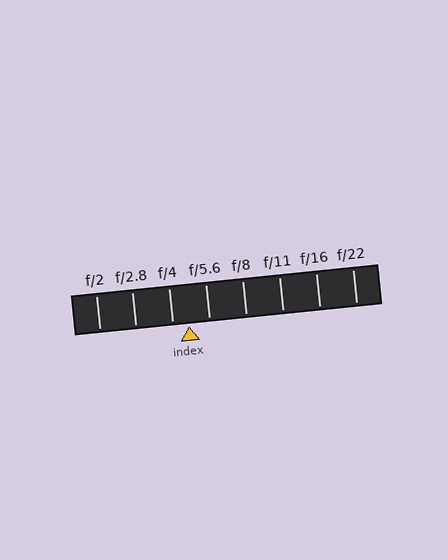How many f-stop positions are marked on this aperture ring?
There are 8 f-stop positions marked.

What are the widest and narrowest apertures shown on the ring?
The widest aperture shown is f/2 and the narrowest is f/22.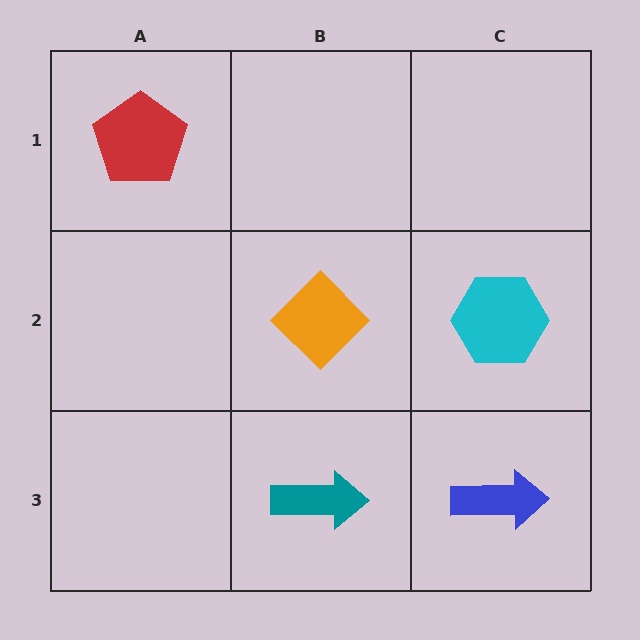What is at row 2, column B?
An orange diamond.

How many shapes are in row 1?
1 shape.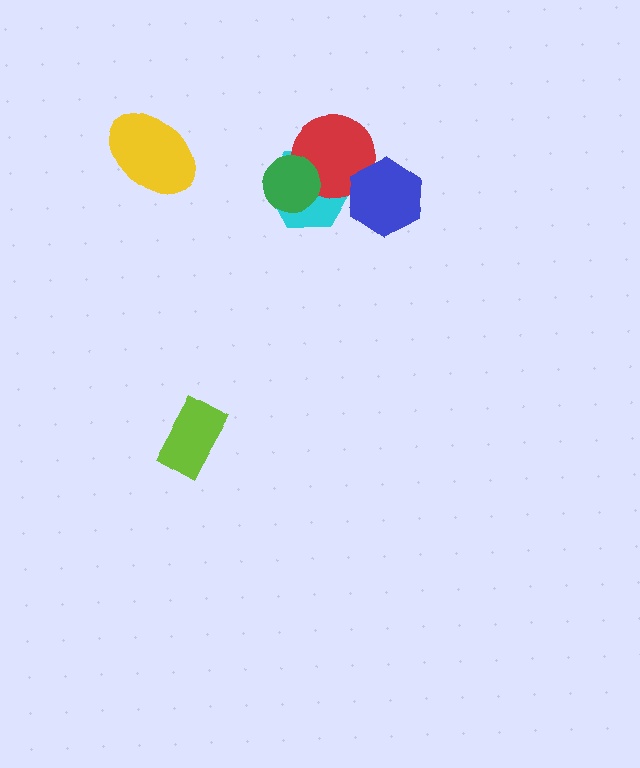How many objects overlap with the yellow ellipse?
0 objects overlap with the yellow ellipse.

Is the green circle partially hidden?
No, no other shape covers it.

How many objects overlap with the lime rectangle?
0 objects overlap with the lime rectangle.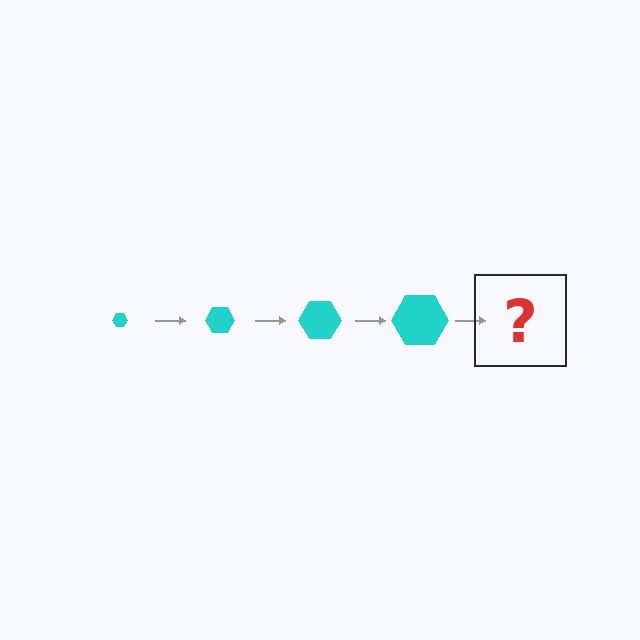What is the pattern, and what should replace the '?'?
The pattern is that the hexagon gets progressively larger each step. The '?' should be a cyan hexagon, larger than the previous one.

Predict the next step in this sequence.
The next step is a cyan hexagon, larger than the previous one.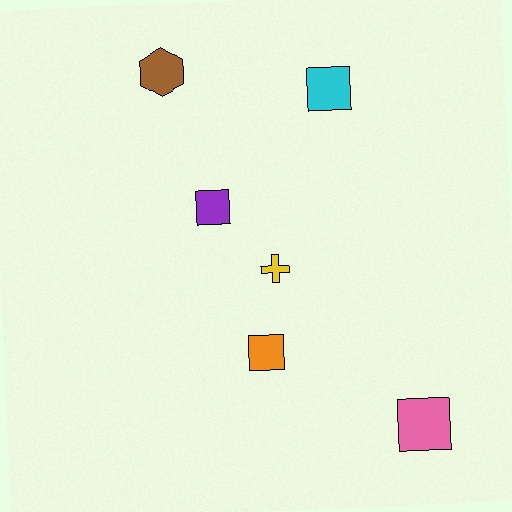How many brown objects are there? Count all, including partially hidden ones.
There is 1 brown object.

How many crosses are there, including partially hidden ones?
There is 1 cross.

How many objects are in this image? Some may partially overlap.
There are 6 objects.